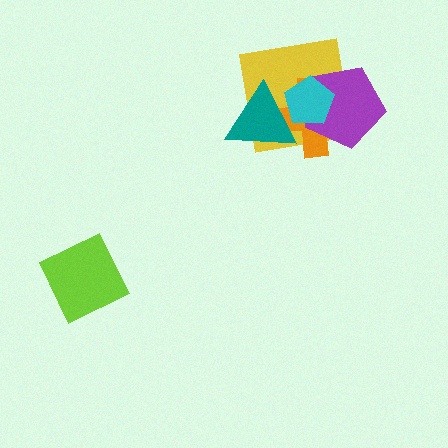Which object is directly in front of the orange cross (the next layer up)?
The teal triangle is directly in front of the orange cross.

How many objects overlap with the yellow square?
4 objects overlap with the yellow square.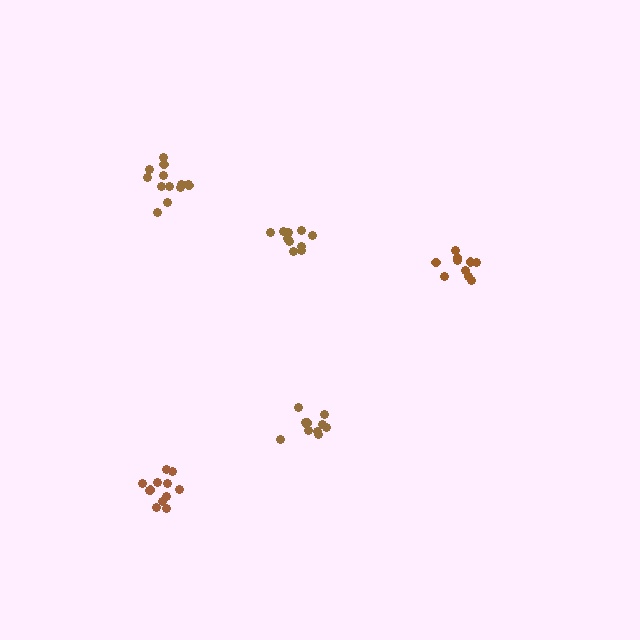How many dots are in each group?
Group 1: 10 dots, Group 2: 11 dots, Group 3: 10 dots, Group 4: 12 dots, Group 5: 13 dots (56 total).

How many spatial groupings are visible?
There are 5 spatial groupings.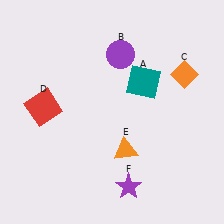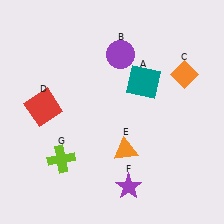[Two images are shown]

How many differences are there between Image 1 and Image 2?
There is 1 difference between the two images.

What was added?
A lime cross (G) was added in Image 2.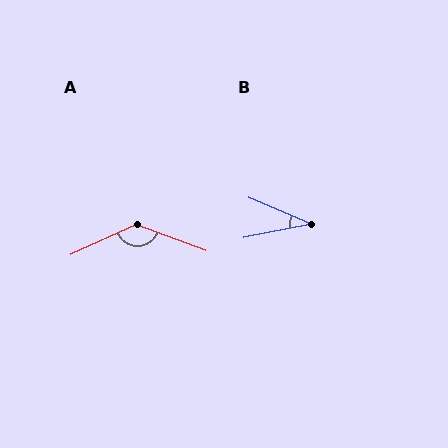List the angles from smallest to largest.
B (34°), A (134°).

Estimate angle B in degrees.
Approximately 34 degrees.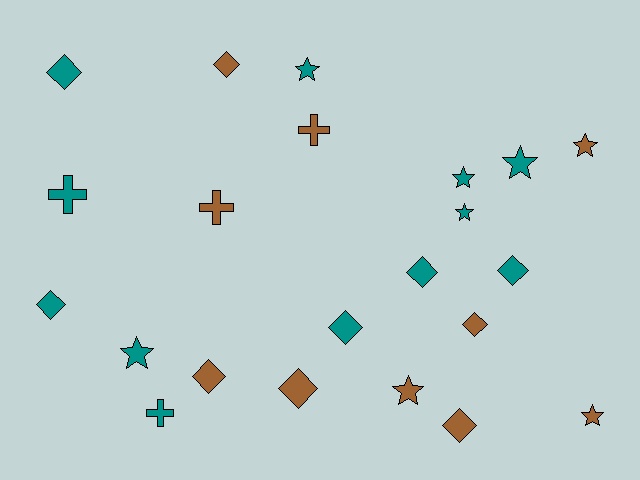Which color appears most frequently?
Teal, with 12 objects.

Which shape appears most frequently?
Diamond, with 10 objects.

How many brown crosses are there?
There are 2 brown crosses.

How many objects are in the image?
There are 22 objects.